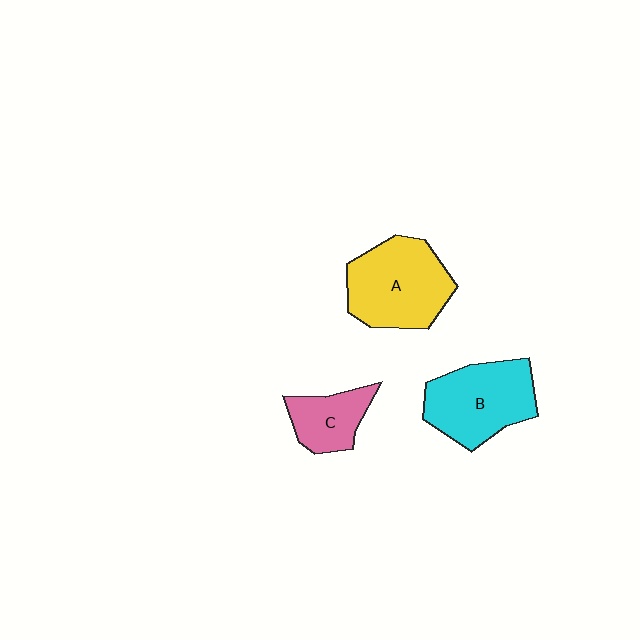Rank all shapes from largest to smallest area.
From largest to smallest: A (yellow), B (cyan), C (pink).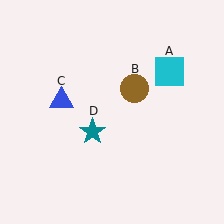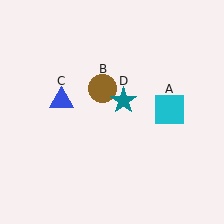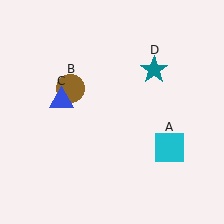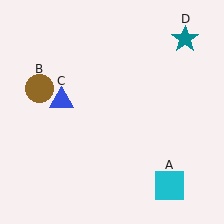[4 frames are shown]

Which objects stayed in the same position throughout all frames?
Blue triangle (object C) remained stationary.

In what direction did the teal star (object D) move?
The teal star (object D) moved up and to the right.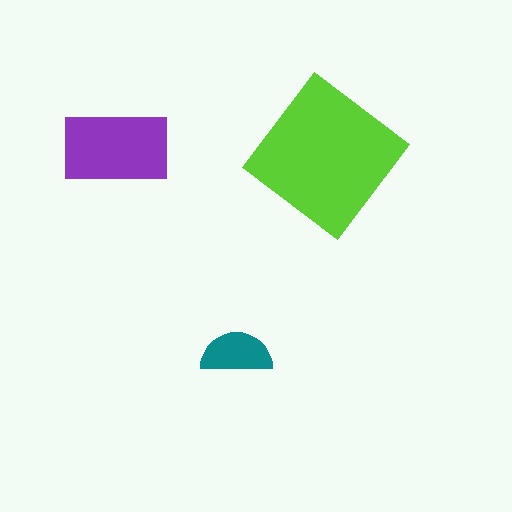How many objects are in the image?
There are 3 objects in the image.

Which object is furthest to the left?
The purple rectangle is leftmost.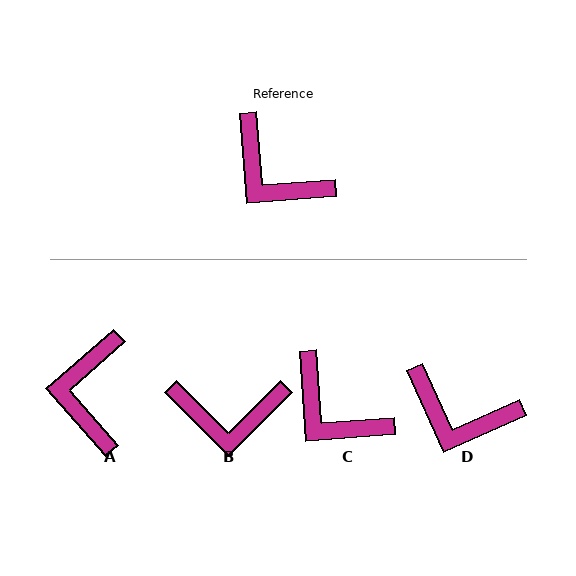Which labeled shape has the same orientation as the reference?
C.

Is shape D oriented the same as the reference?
No, it is off by about 20 degrees.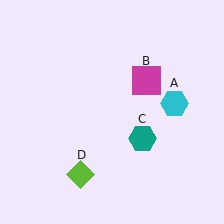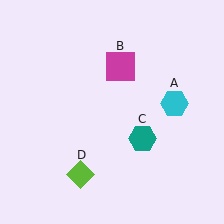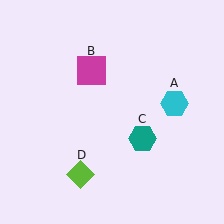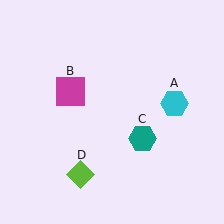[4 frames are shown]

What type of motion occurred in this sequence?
The magenta square (object B) rotated counterclockwise around the center of the scene.